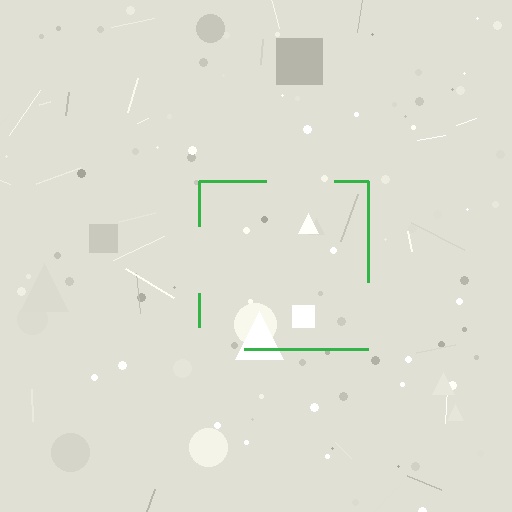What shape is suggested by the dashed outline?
The dashed outline suggests a square.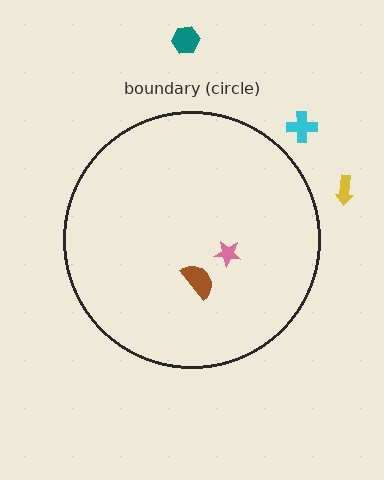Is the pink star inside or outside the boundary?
Inside.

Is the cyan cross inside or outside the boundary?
Outside.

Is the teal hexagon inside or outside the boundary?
Outside.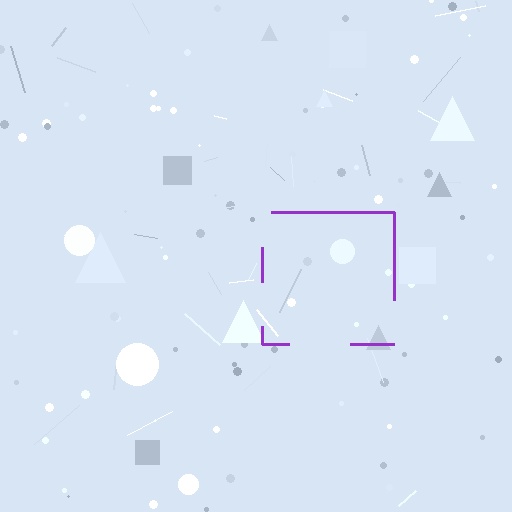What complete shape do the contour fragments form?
The contour fragments form a square.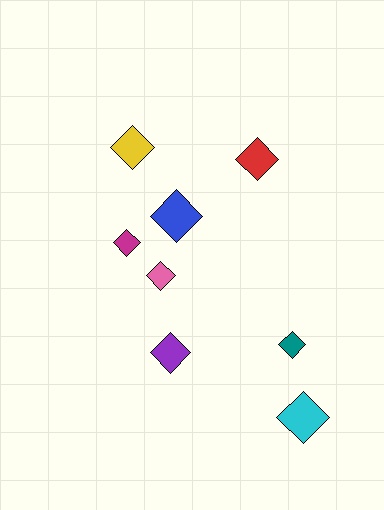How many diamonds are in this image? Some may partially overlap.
There are 8 diamonds.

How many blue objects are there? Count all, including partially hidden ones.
There is 1 blue object.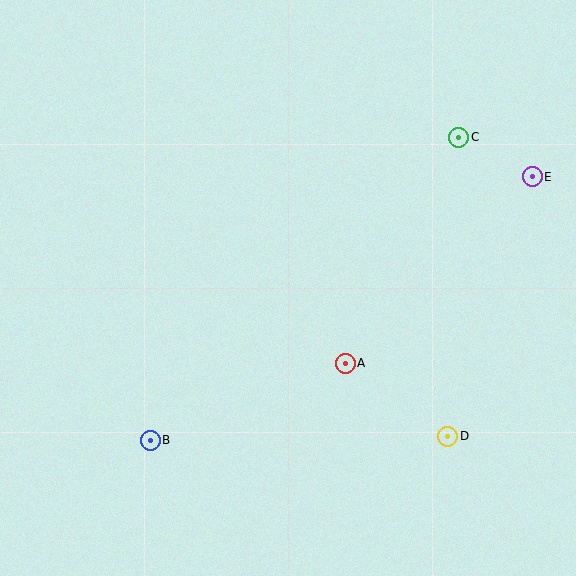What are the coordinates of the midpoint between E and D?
The midpoint between E and D is at (490, 307).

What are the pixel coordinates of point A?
Point A is at (345, 363).